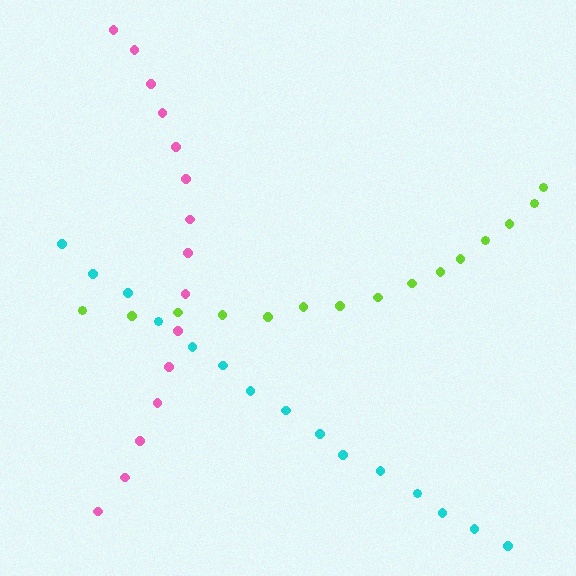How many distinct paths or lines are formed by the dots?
There are 3 distinct paths.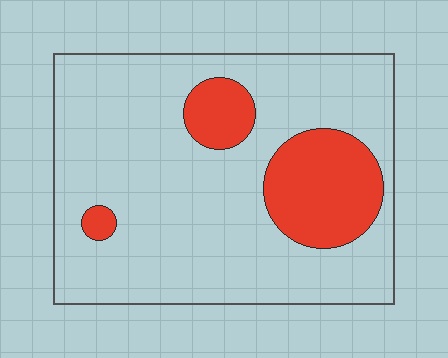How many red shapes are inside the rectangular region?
3.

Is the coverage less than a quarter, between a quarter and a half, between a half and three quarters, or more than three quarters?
Less than a quarter.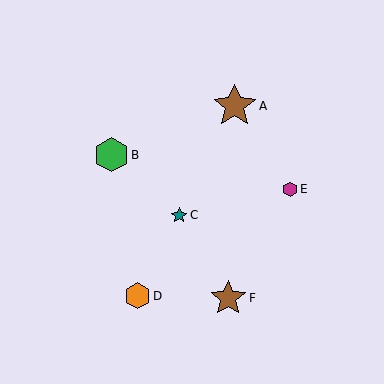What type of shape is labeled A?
Shape A is a brown star.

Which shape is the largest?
The brown star (labeled A) is the largest.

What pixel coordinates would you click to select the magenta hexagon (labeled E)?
Click at (290, 189) to select the magenta hexagon E.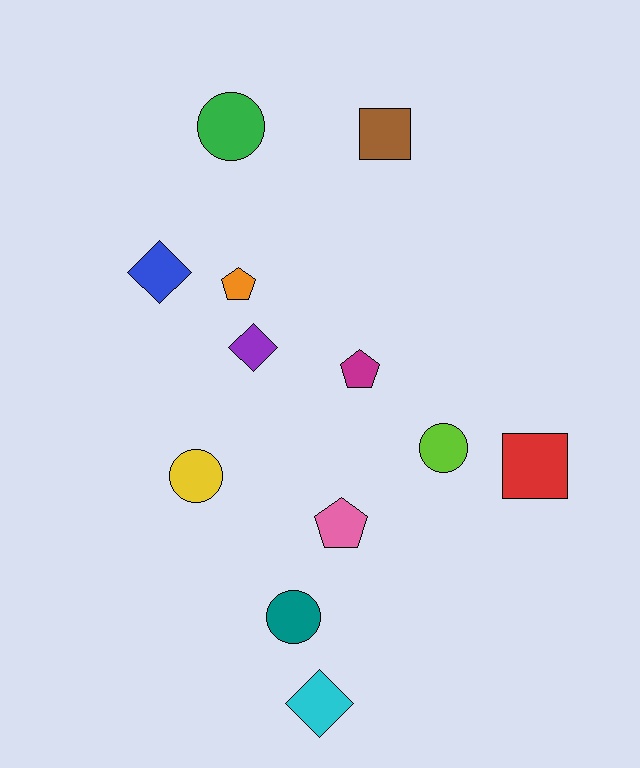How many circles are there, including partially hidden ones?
There are 4 circles.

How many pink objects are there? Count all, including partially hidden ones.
There is 1 pink object.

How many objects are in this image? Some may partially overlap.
There are 12 objects.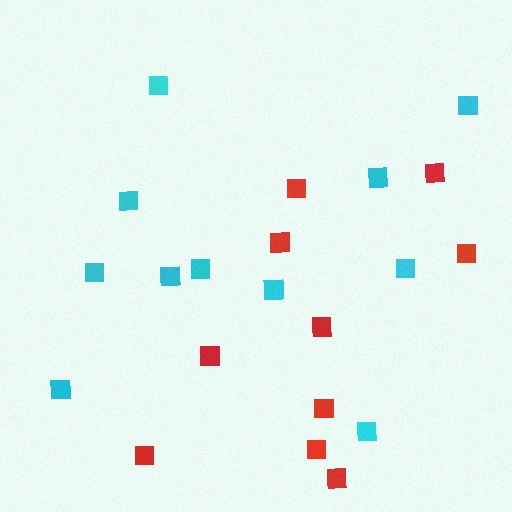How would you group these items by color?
There are 2 groups: one group of cyan squares (11) and one group of red squares (10).